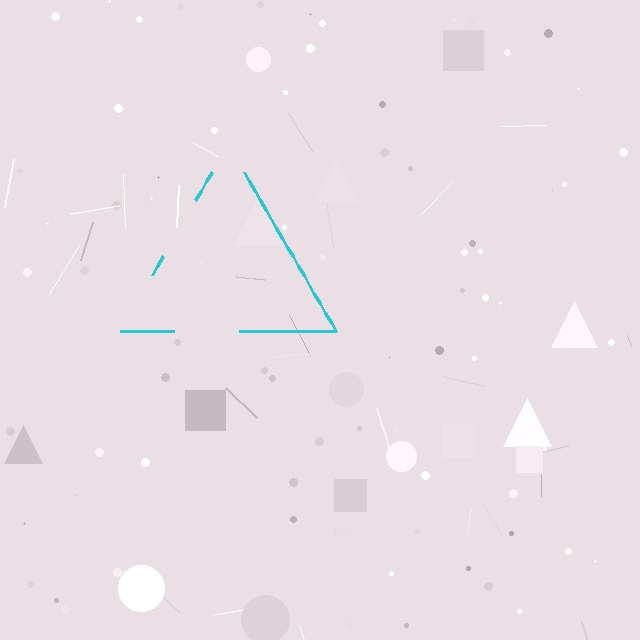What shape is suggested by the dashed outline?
The dashed outline suggests a triangle.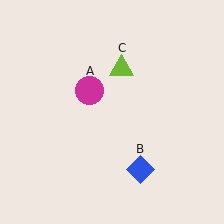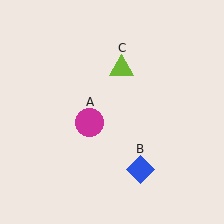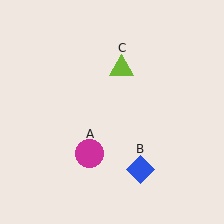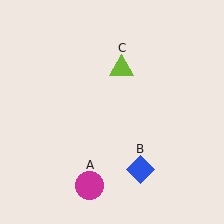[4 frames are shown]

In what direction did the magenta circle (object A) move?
The magenta circle (object A) moved down.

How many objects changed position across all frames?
1 object changed position: magenta circle (object A).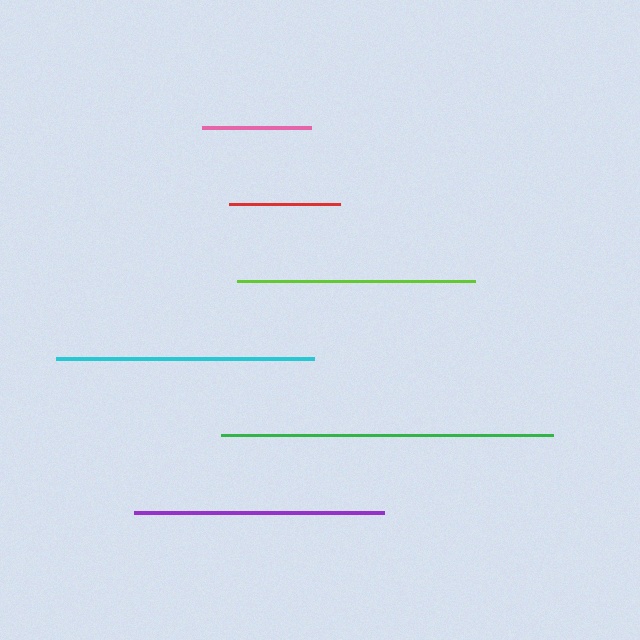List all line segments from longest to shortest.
From longest to shortest: green, cyan, purple, lime, red, pink.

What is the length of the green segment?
The green segment is approximately 333 pixels long.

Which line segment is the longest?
The green line is the longest at approximately 333 pixels.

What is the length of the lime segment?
The lime segment is approximately 238 pixels long.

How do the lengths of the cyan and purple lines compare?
The cyan and purple lines are approximately the same length.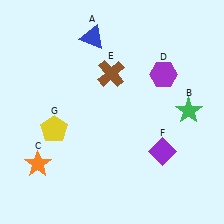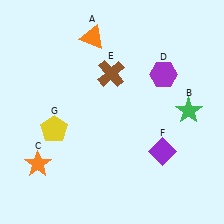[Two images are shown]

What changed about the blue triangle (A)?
In Image 1, A is blue. In Image 2, it changed to orange.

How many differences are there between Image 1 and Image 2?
There is 1 difference between the two images.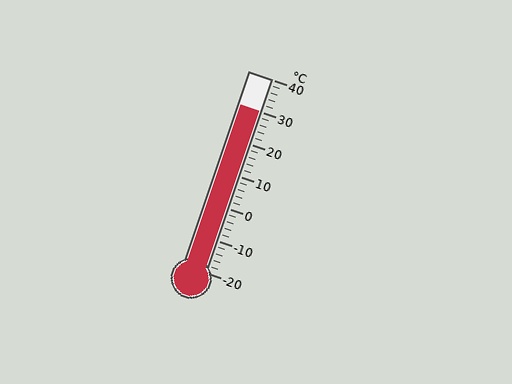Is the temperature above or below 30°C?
The temperature is at 30°C.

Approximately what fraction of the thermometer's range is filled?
The thermometer is filled to approximately 85% of its range.